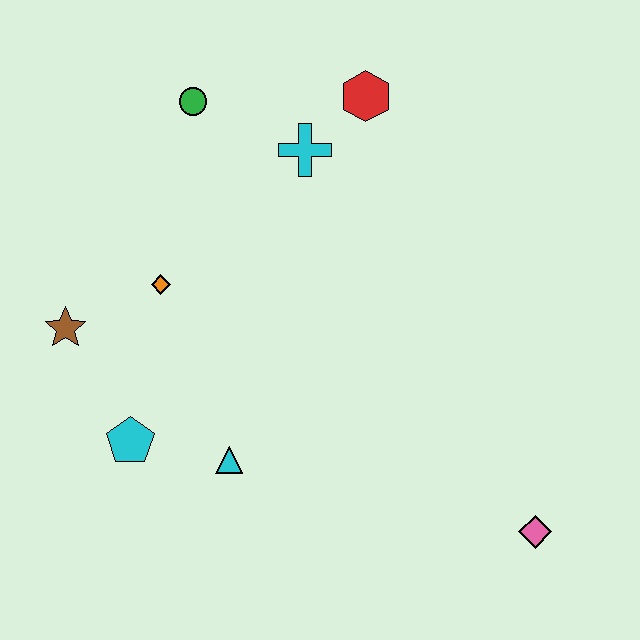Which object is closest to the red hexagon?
The cyan cross is closest to the red hexagon.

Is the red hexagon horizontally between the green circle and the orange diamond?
No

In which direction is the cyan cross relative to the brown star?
The cyan cross is to the right of the brown star.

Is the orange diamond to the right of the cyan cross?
No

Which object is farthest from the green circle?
The pink diamond is farthest from the green circle.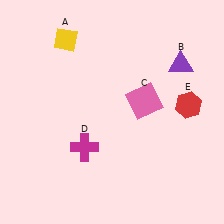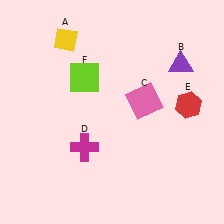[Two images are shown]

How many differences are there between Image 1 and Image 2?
There is 1 difference between the two images.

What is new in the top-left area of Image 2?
A lime square (F) was added in the top-left area of Image 2.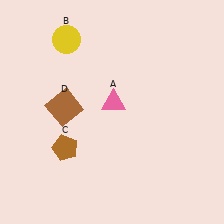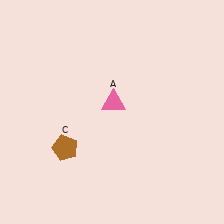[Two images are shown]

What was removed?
The yellow circle (B), the brown square (D) were removed in Image 2.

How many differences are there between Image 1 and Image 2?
There are 2 differences between the two images.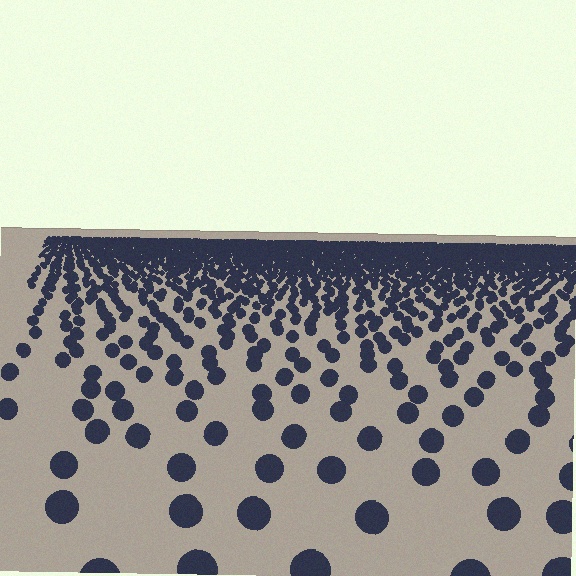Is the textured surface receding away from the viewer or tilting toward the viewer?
The surface is receding away from the viewer. Texture elements get smaller and denser toward the top.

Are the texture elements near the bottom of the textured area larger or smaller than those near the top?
Larger. Near the bottom, elements are closer to the viewer and appear at a bigger on-screen size.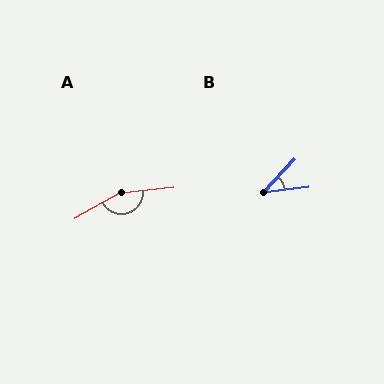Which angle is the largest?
A, at approximately 156 degrees.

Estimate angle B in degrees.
Approximately 41 degrees.